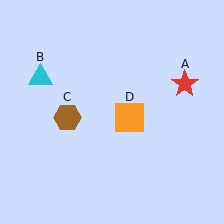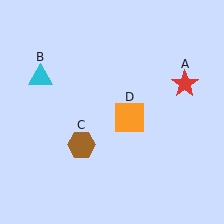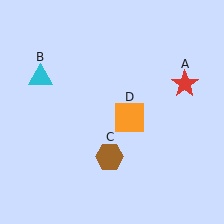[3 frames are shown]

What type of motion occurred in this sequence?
The brown hexagon (object C) rotated counterclockwise around the center of the scene.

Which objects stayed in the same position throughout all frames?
Red star (object A) and cyan triangle (object B) and orange square (object D) remained stationary.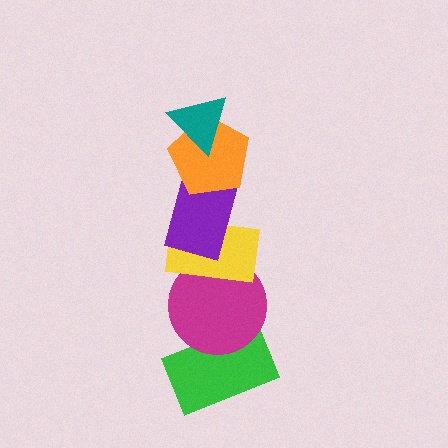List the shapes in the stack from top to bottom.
From top to bottom: the teal triangle, the orange pentagon, the purple rectangle, the yellow rectangle, the magenta circle, the green rectangle.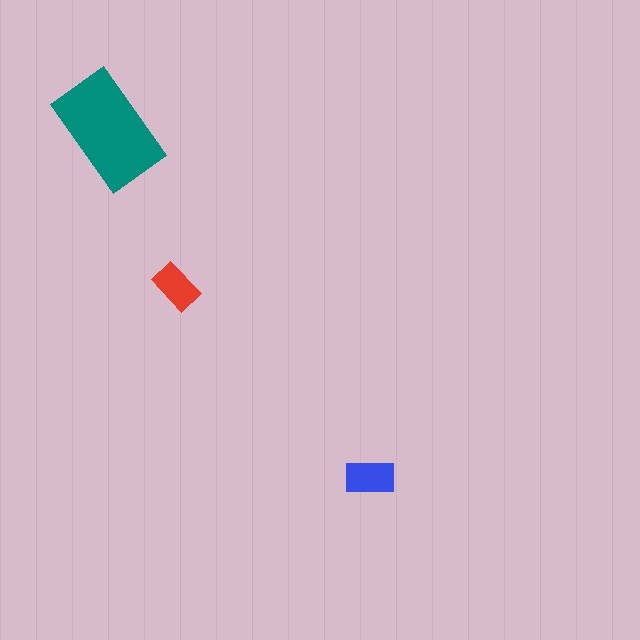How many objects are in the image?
There are 3 objects in the image.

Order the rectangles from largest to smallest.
the teal one, the blue one, the red one.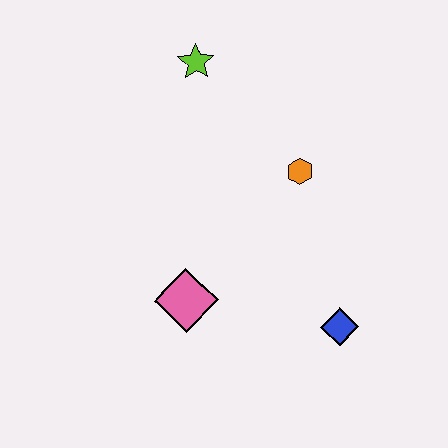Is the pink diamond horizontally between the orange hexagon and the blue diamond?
No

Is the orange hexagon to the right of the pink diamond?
Yes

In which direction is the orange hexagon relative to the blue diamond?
The orange hexagon is above the blue diamond.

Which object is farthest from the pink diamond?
The lime star is farthest from the pink diamond.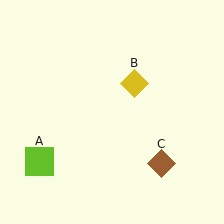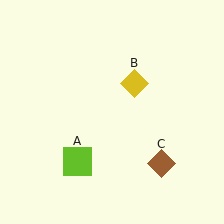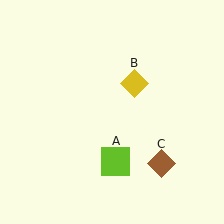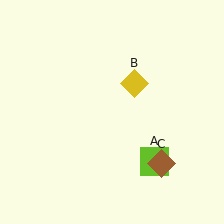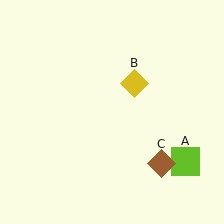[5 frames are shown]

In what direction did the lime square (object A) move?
The lime square (object A) moved right.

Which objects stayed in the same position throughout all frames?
Yellow diamond (object B) and brown diamond (object C) remained stationary.